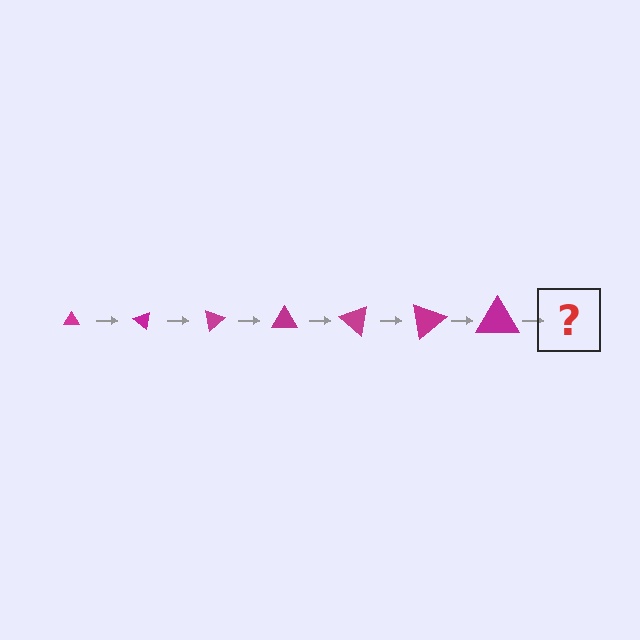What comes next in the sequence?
The next element should be a triangle, larger than the previous one and rotated 280 degrees from the start.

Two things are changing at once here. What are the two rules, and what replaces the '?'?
The two rules are that the triangle grows larger each step and it rotates 40 degrees each step. The '?' should be a triangle, larger than the previous one and rotated 280 degrees from the start.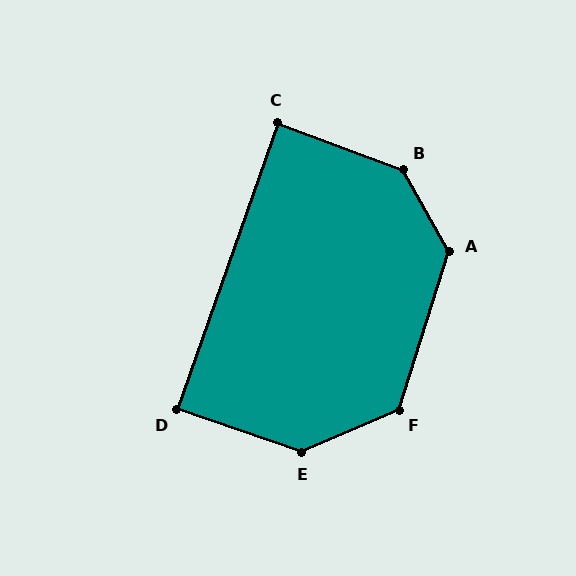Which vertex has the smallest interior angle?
C, at approximately 89 degrees.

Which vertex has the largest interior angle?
B, at approximately 139 degrees.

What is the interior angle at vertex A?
Approximately 133 degrees (obtuse).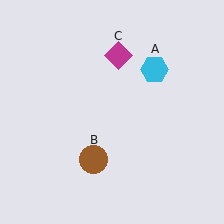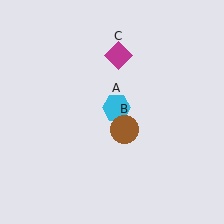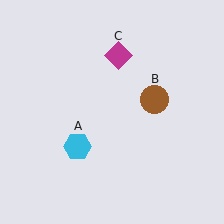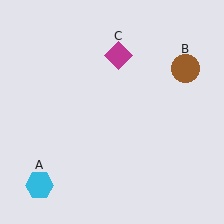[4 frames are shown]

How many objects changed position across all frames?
2 objects changed position: cyan hexagon (object A), brown circle (object B).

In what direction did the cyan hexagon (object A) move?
The cyan hexagon (object A) moved down and to the left.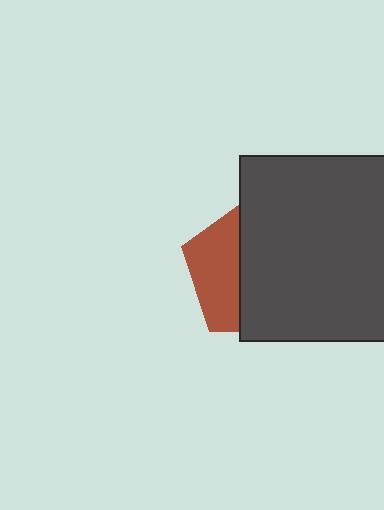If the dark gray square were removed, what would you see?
You would see the complete brown pentagon.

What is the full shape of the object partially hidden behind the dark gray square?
The partially hidden object is a brown pentagon.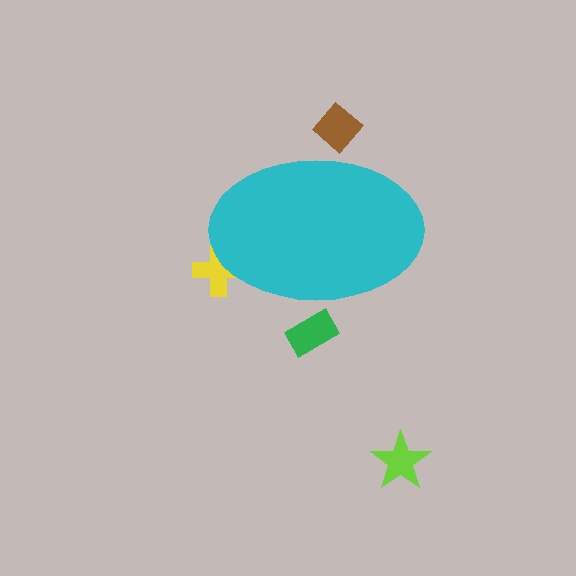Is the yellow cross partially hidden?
Yes, the yellow cross is partially hidden behind the cyan ellipse.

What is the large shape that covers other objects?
A cyan ellipse.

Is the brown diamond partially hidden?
Yes, the brown diamond is partially hidden behind the cyan ellipse.